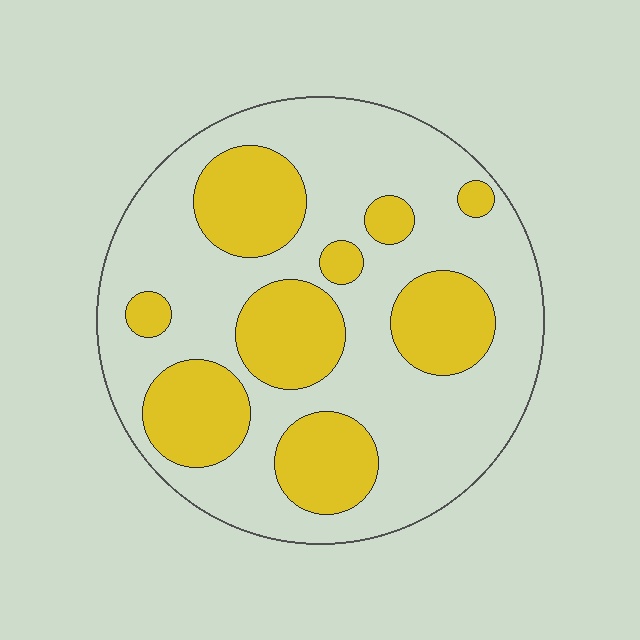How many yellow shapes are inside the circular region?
9.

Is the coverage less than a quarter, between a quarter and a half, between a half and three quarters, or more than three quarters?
Between a quarter and a half.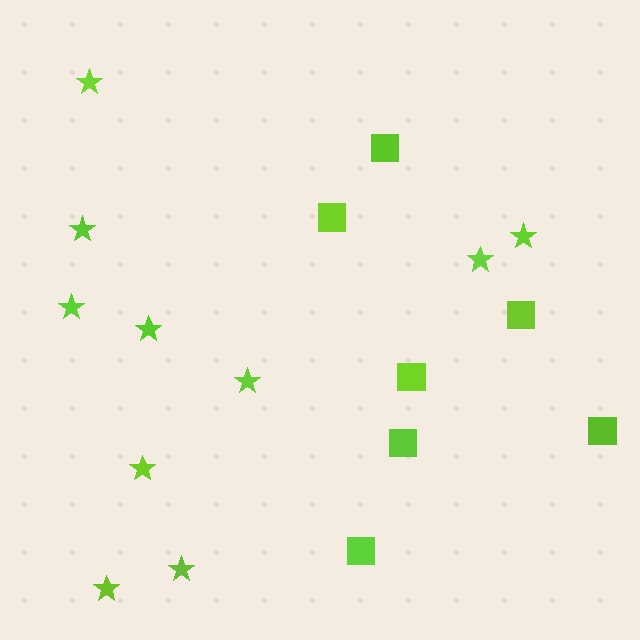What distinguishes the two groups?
There are 2 groups: one group of stars (10) and one group of squares (7).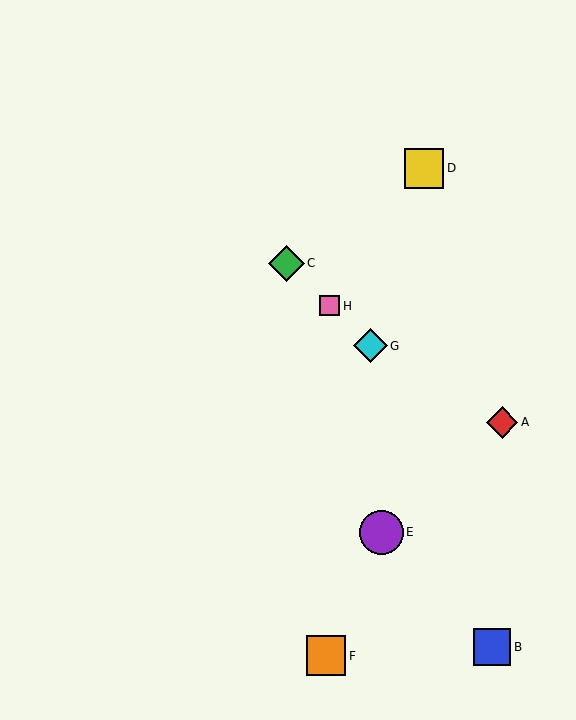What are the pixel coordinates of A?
Object A is at (502, 422).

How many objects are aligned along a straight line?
3 objects (C, G, H) are aligned along a straight line.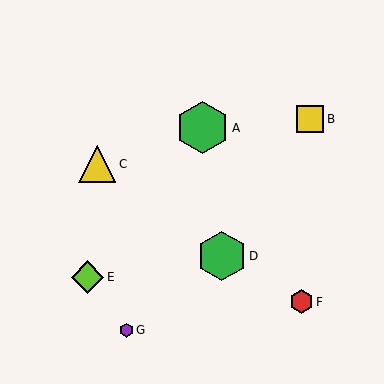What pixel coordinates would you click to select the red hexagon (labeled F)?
Click at (301, 302) to select the red hexagon F.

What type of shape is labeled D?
Shape D is a green hexagon.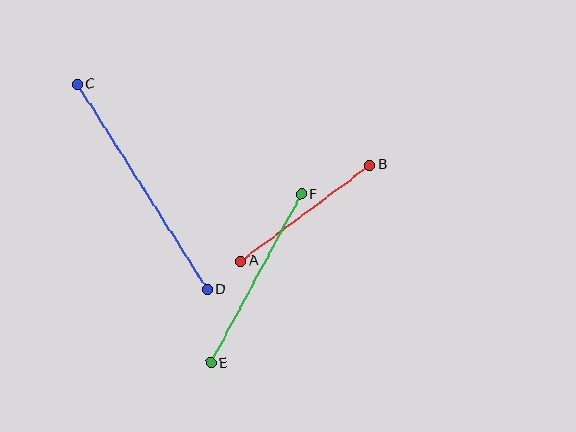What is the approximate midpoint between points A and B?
The midpoint is at approximately (305, 213) pixels.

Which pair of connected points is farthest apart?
Points C and D are farthest apart.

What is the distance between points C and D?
The distance is approximately 243 pixels.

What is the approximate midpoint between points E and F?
The midpoint is at approximately (256, 278) pixels.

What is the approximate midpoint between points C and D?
The midpoint is at approximately (142, 187) pixels.